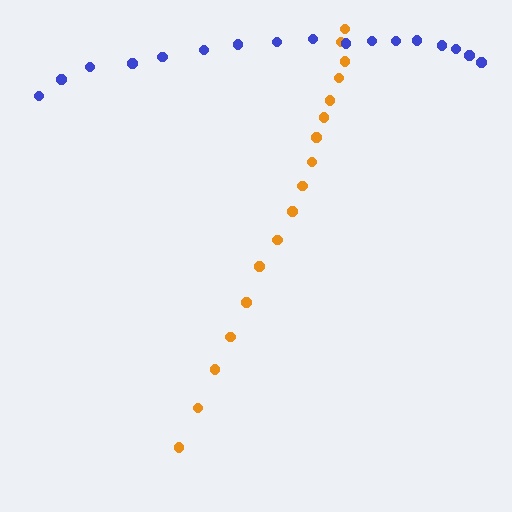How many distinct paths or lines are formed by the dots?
There are 2 distinct paths.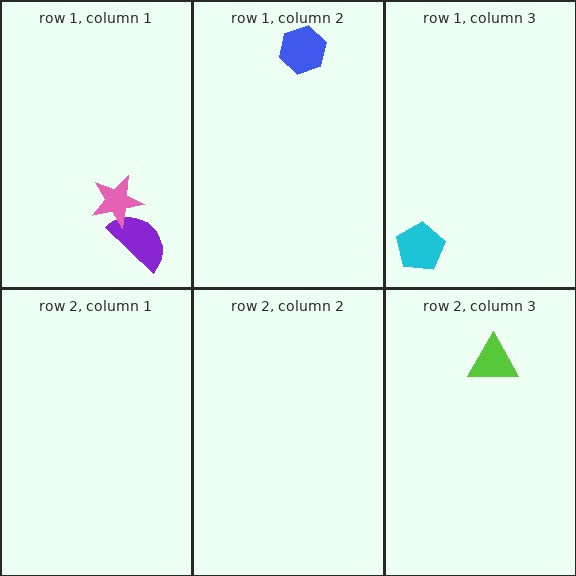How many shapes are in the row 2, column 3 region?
1.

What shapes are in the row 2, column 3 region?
The lime triangle.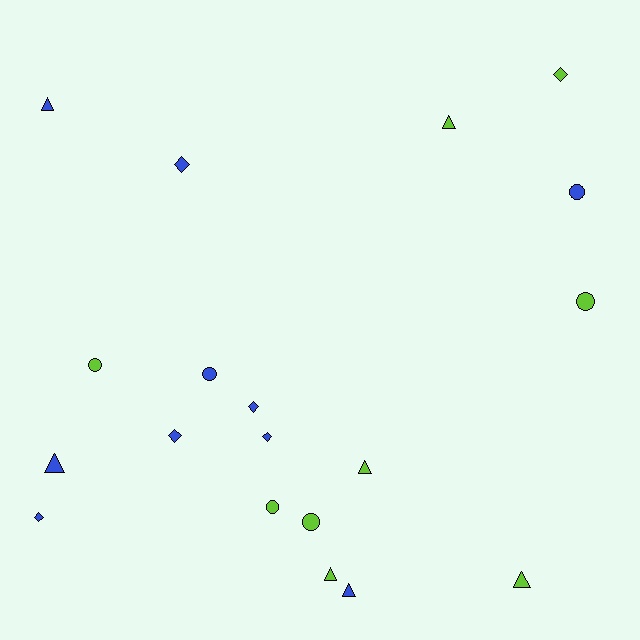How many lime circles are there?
There are 4 lime circles.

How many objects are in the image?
There are 19 objects.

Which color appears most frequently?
Blue, with 10 objects.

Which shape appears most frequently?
Triangle, with 7 objects.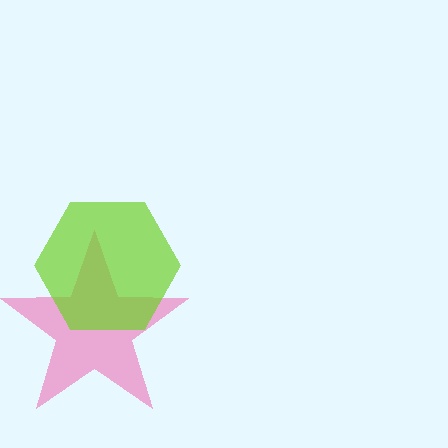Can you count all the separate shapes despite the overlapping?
Yes, there are 2 separate shapes.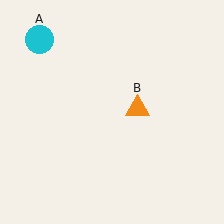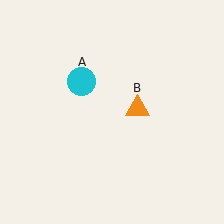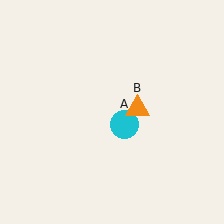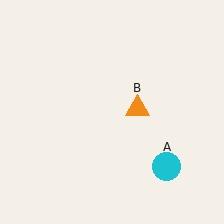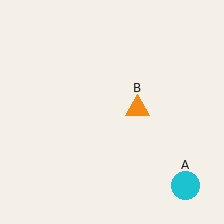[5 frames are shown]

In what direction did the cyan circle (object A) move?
The cyan circle (object A) moved down and to the right.